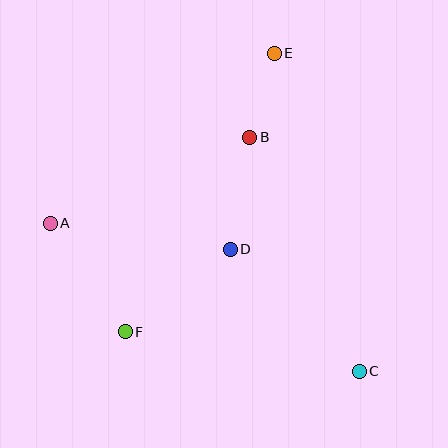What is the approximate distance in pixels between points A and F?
The distance between A and F is approximately 132 pixels.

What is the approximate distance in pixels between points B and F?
The distance between B and F is approximately 231 pixels.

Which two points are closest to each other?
Points B and E are closest to each other.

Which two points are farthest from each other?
Points A and C are farthest from each other.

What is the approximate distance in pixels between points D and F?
The distance between D and F is approximately 134 pixels.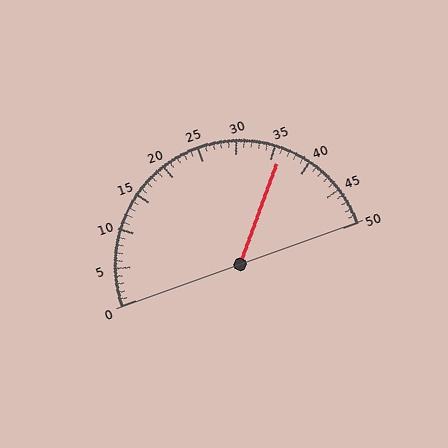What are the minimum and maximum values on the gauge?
The gauge ranges from 0 to 50.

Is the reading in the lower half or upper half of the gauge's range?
The reading is in the upper half of the range (0 to 50).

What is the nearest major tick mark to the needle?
The nearest major tick mark is 35.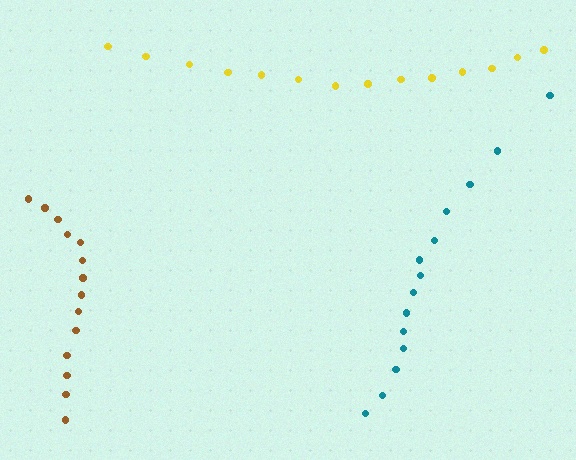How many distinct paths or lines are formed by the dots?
There are 3 distinct paths.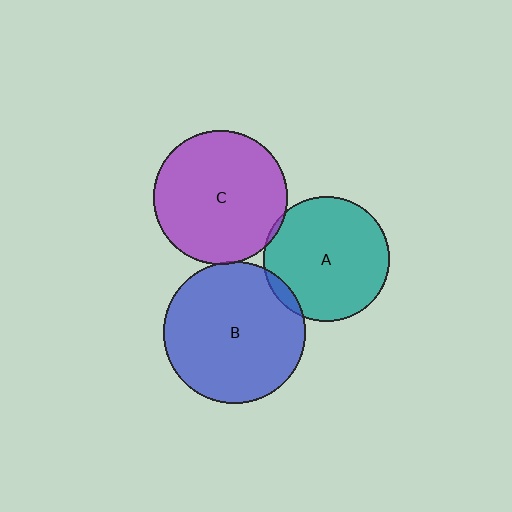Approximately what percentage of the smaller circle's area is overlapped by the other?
Approximately 5%.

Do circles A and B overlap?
Yes.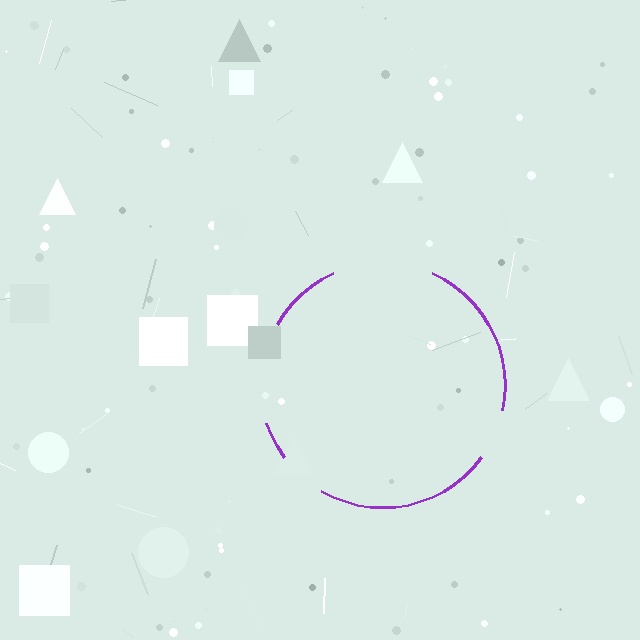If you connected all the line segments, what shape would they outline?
They would outline a circle.